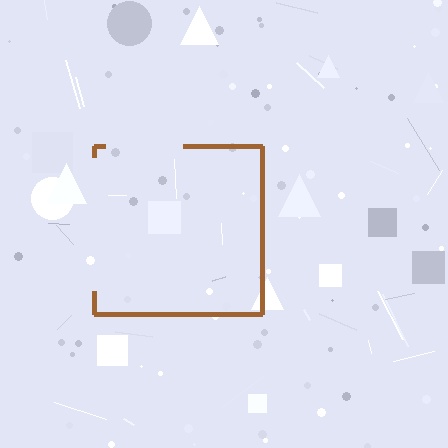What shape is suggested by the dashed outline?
The dashed outline suggests a square.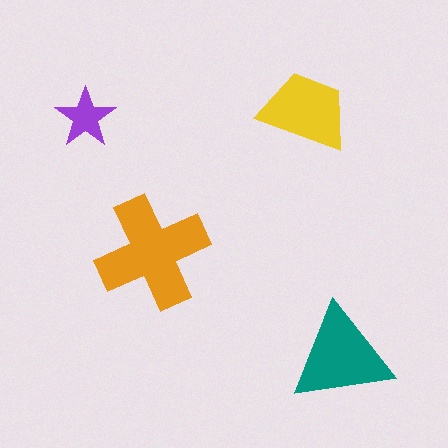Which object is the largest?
The orange cross.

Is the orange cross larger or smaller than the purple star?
Larger.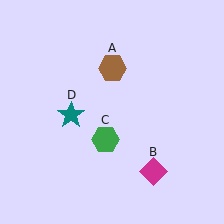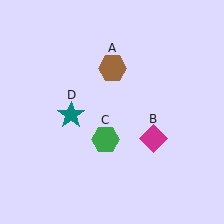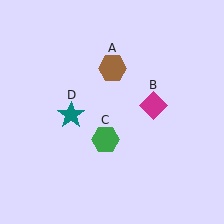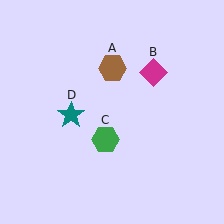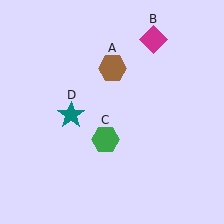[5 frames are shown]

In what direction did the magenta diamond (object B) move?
The magenta diamond (object B) moved up.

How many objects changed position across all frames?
1 object changed position: magenta diamond (object B).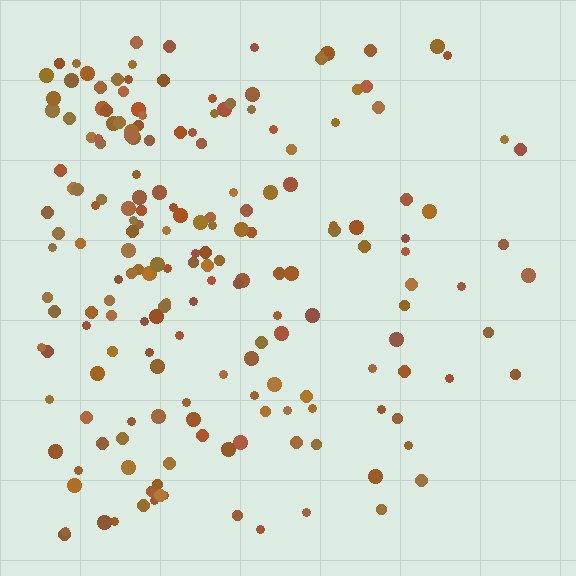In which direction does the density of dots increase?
From right to left, with the left side densest.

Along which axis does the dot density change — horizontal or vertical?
Horizontal.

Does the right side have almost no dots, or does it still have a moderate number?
Still a moderate number, just noticeably fewer than the left.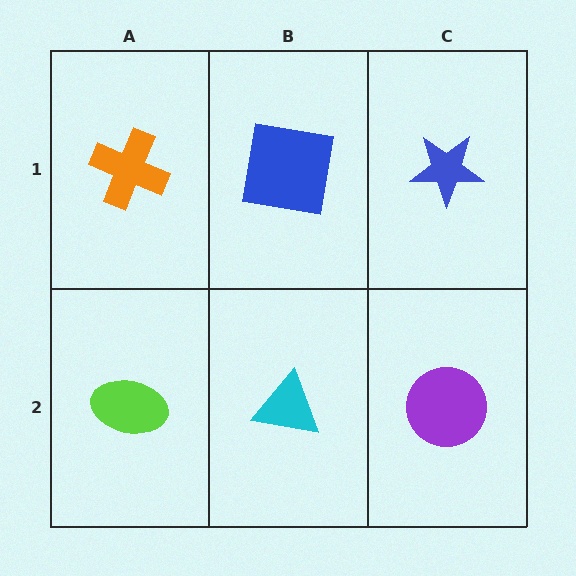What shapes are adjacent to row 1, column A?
A lime ellipse (row 2, column A), a blue square (row 1, column B).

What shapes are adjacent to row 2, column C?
A blue star (row 1, column C), a cyan triangle (row 2, column B).